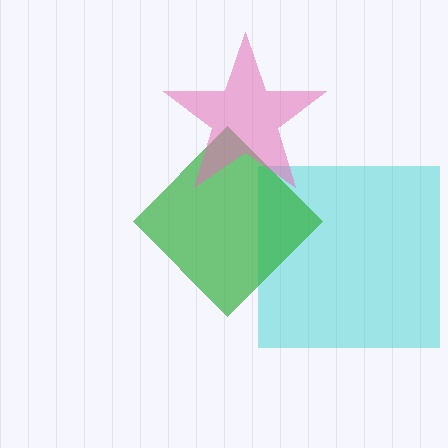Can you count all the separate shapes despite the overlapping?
Yes, there are 3 separate shapes.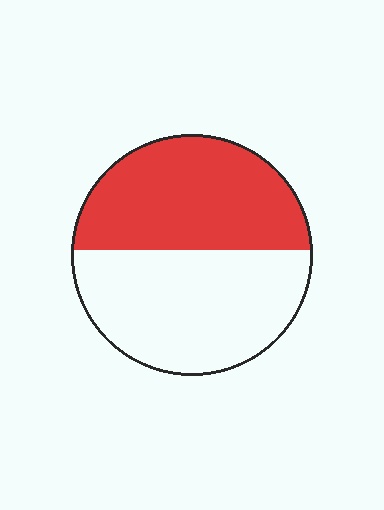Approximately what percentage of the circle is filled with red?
Approximately 45%.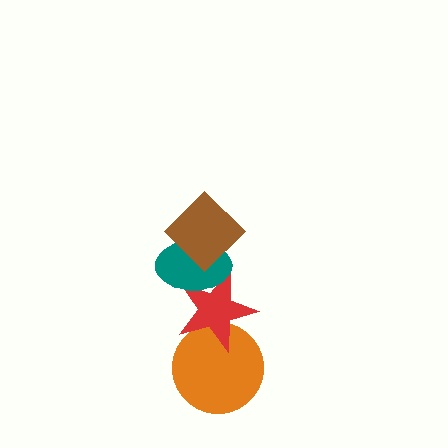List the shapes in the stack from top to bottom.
From top to bottom: the brown diamond, the teal ellipse, the red star, the orange circle.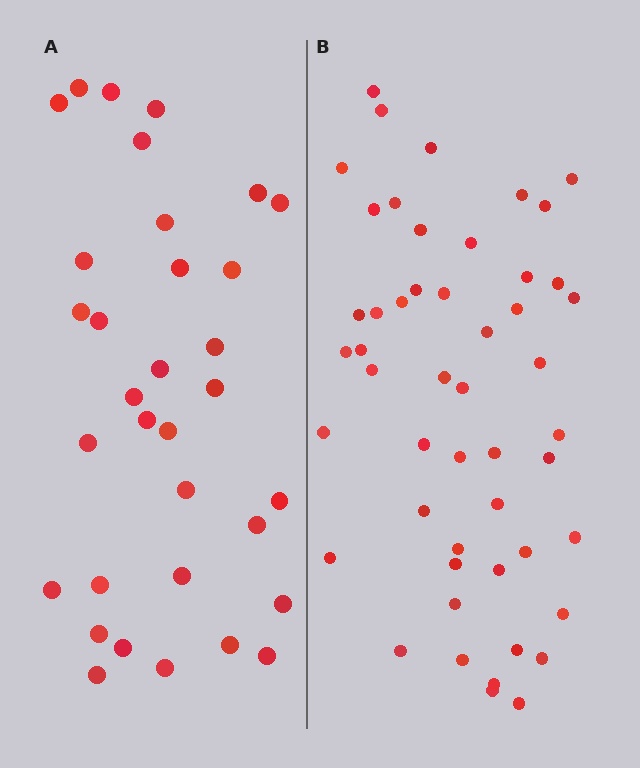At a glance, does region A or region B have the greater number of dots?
Region B (the right region) has more dots.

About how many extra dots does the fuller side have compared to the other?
Region B has approximately 15 more dots than region A.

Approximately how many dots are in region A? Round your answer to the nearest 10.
About 30 dots. (The exact count is 33, which rounds to 30.)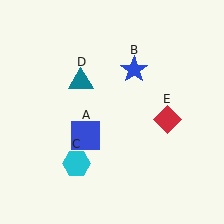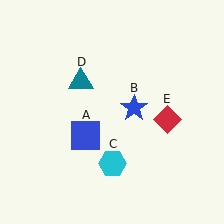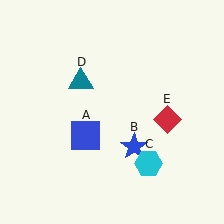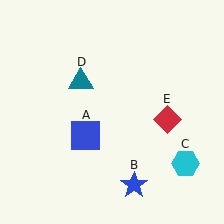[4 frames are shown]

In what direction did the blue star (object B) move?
The blue star (object B) moved down.